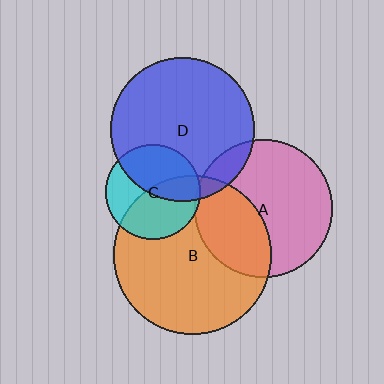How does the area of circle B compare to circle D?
Approximately 1.2 times.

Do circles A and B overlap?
Yes.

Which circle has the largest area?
Circle B (orange).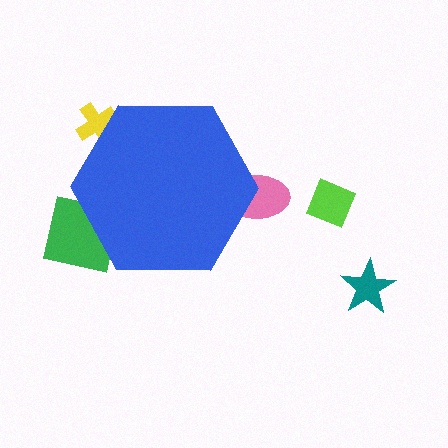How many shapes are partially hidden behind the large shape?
3 shapes are partially hidden.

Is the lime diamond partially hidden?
No, the lime diamond is fully visible.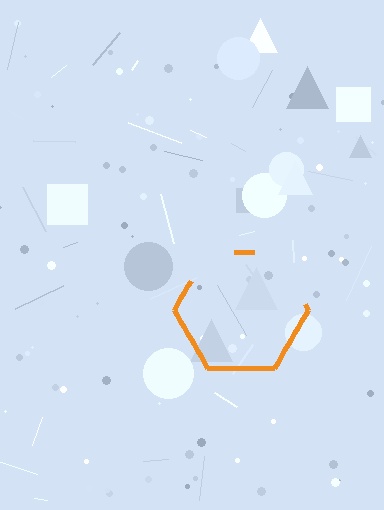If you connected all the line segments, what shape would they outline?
They would outline a hexagon.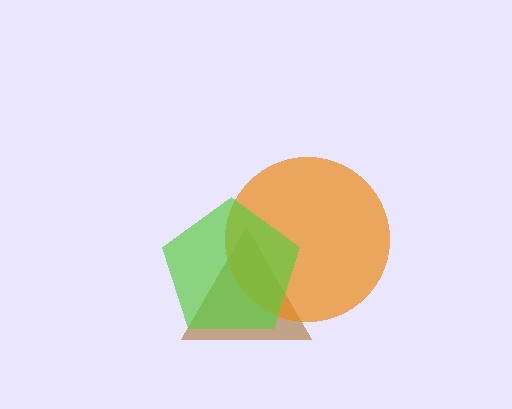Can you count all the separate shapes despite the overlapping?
Yes, there are 3 separate shapes.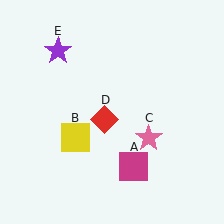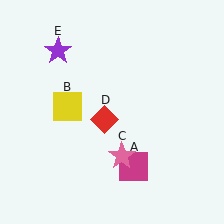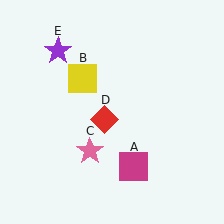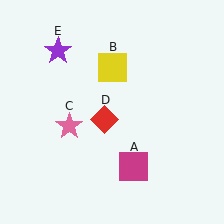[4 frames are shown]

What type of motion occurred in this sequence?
The yellow square (object B), pink star (object C) rotated clockwise around the center of the scene.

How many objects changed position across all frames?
2 objects changed position: yellow square (object B), pink star (object C).